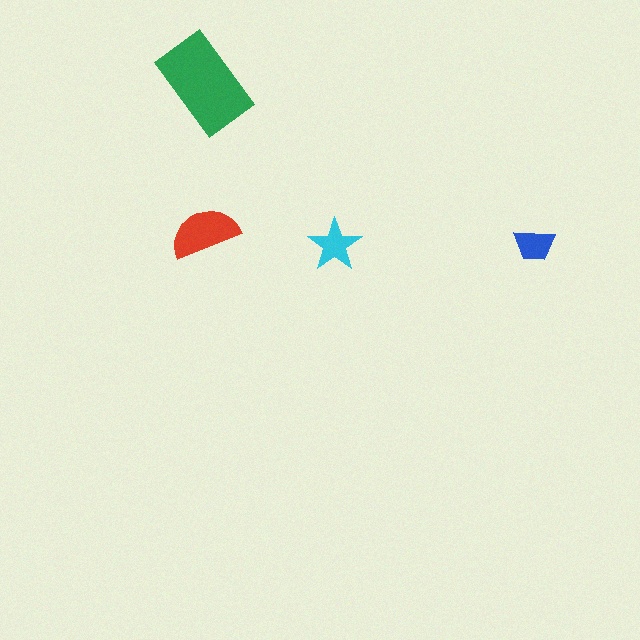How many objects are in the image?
There are 4 objects in the image.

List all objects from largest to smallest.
The green rectangle, the red semicircle, the cyan star, the blue trapezoid.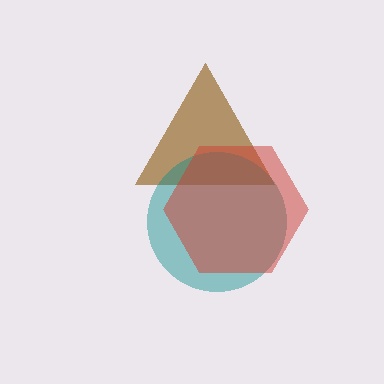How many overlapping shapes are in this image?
There are 3 overlapping shapes in the image.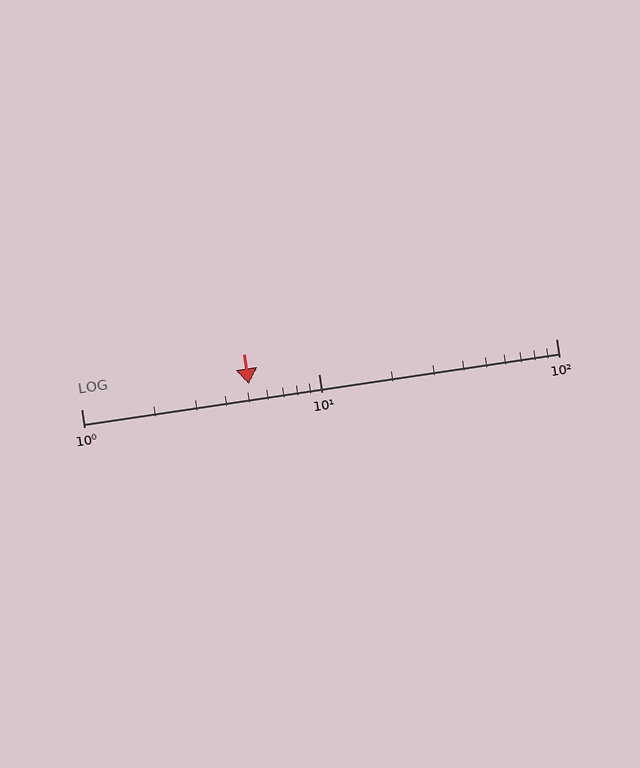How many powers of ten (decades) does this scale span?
The scale spans 2 decades, from 1 to 100.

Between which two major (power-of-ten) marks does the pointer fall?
The pointer is between 1 and 10.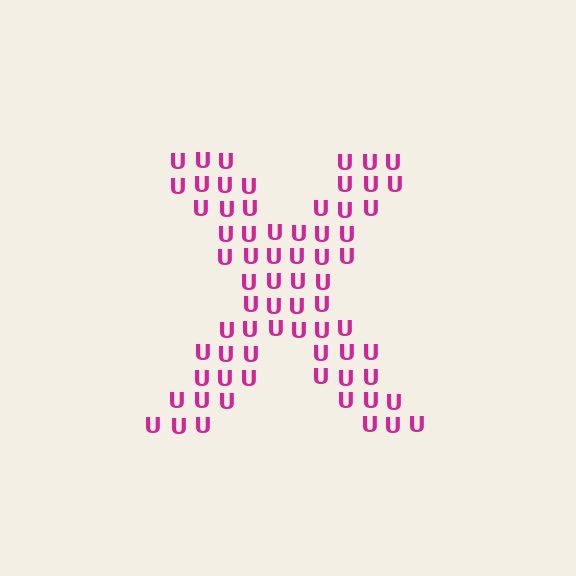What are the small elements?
The small elements are letter U's.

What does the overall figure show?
The overall figure shows the letter X.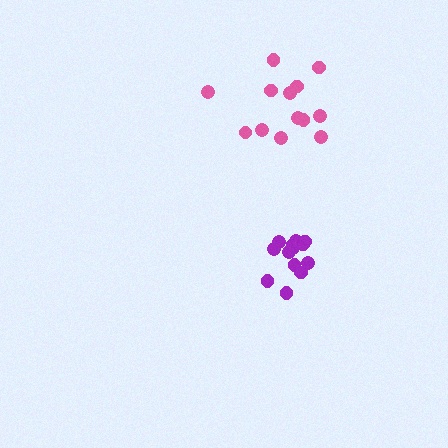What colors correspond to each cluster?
The clusters are colored: pink, purple.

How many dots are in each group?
Group 1: 13 dots, Group 2: 13 dots (26 total).